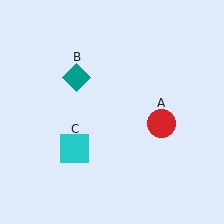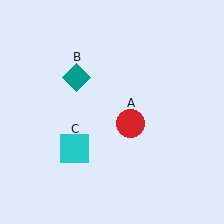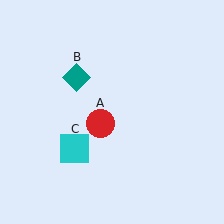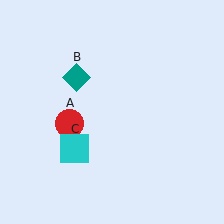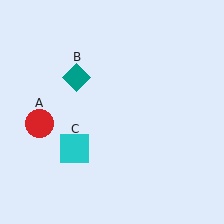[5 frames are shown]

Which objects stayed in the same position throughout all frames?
Teal diamond (object B) and cyan square (object C) remained stationary.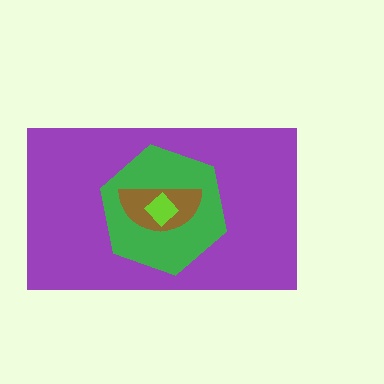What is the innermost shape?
The lime diamond.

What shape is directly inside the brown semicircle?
The lime diamond.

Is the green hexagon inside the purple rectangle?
Yes.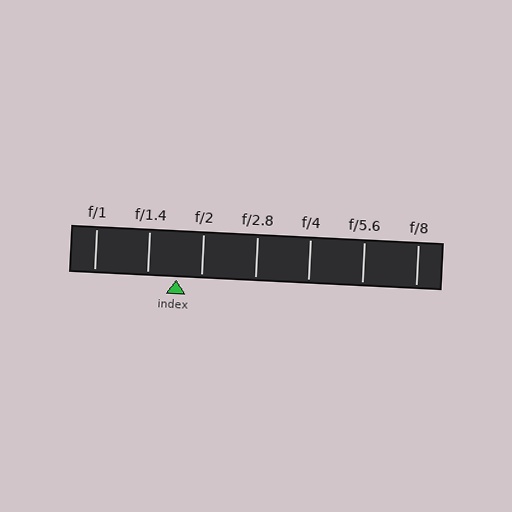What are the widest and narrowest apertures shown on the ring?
The widest aperture shown is f/1 and the narrowest is f/8.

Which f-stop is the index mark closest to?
The index mark is closest to f/2.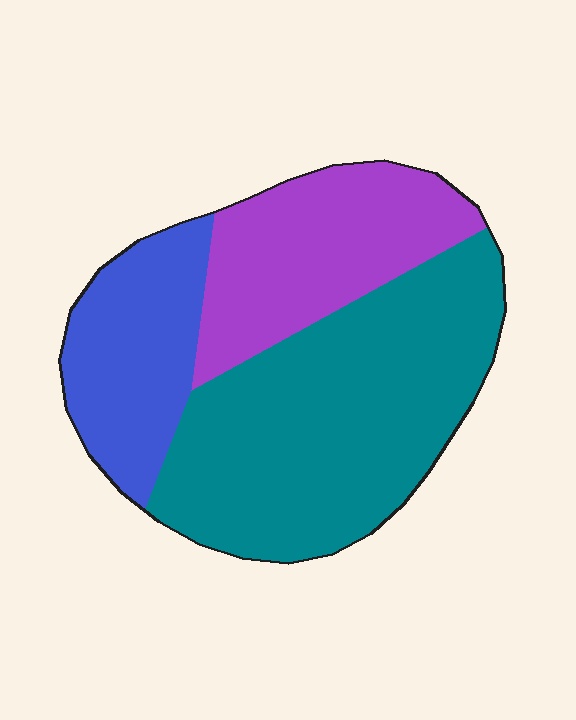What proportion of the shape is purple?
Purple takes up about one quarter (1/4) of the shape.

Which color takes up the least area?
Blue, at roughly 20%.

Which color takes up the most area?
Teal, at roughly 50%.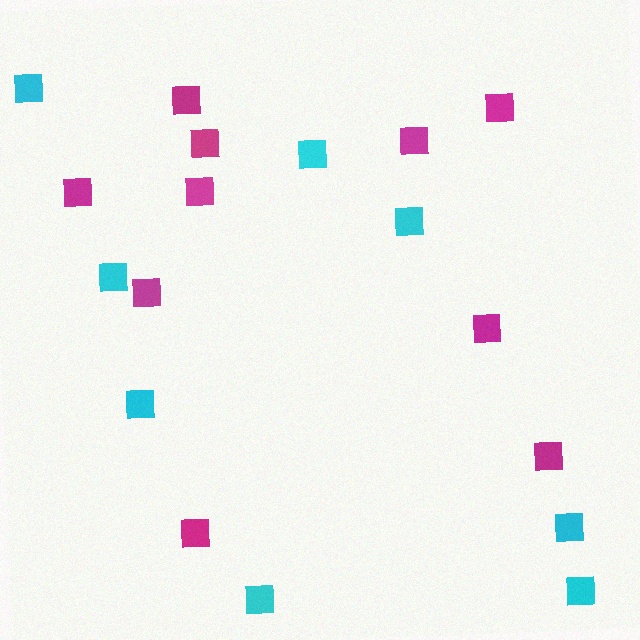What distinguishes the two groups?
There are 2 groups: one group of magenta squares (10) and one group of cyan squares (8).